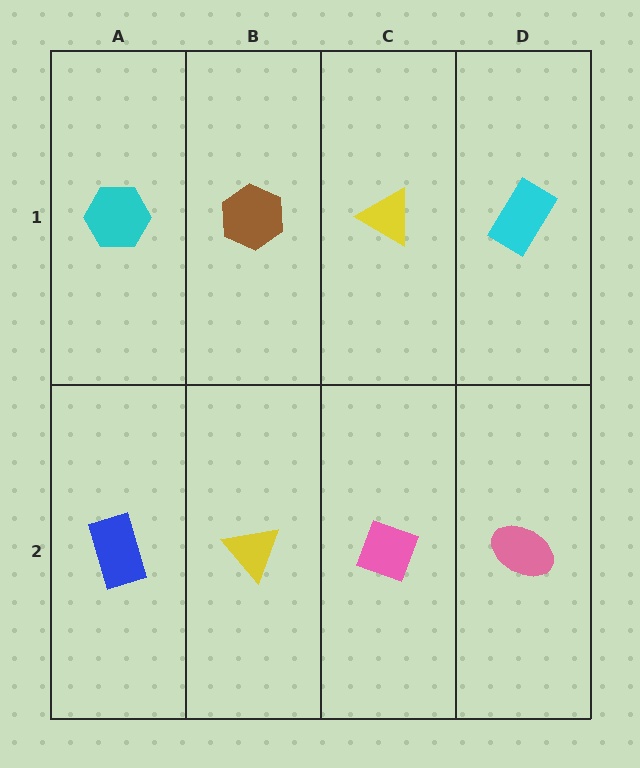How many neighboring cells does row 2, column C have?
3.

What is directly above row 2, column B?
A brown hexagon.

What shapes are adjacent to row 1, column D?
A pink ellipse (row 2, column D), a yellow triangle (row 1, column C).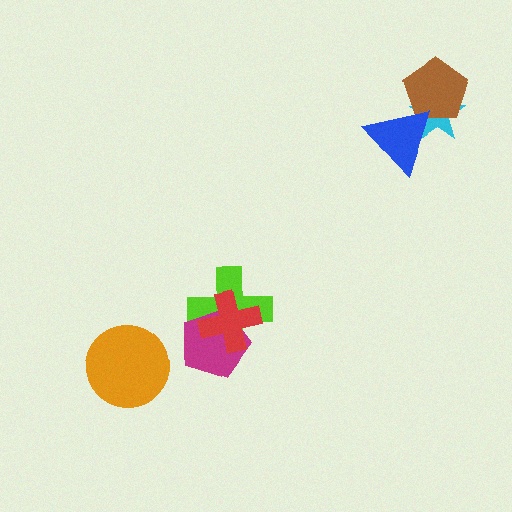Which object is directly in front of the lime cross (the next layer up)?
The magenta pentagon is directly in front of the lime cross.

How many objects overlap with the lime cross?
2 objects overlap with the lime cross.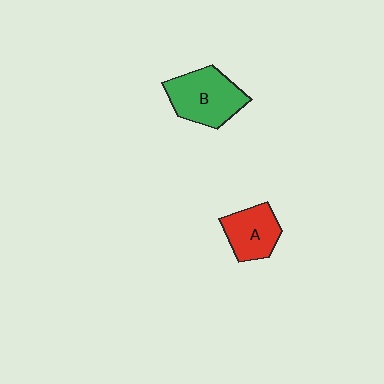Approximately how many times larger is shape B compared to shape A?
Approximately 1.4 times.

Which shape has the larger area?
Shape B (green).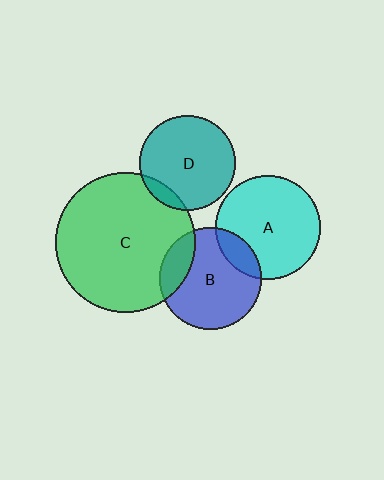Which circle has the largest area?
Circle C (green).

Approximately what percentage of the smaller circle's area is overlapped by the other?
Approximately 10%.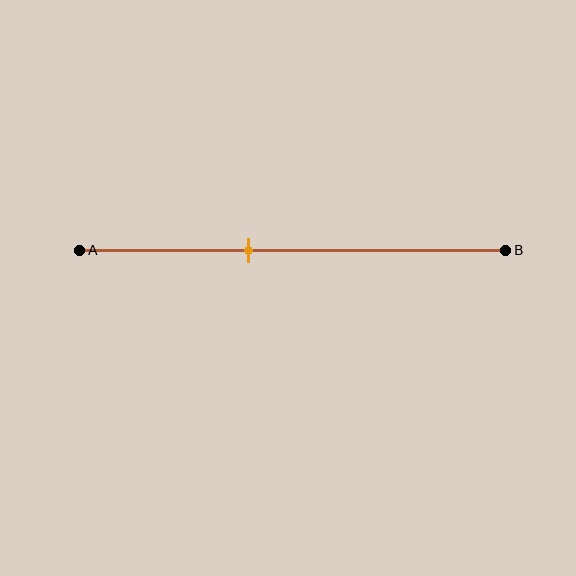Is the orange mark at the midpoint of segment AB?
No, the mark is at about 40% from A, not at the 50% midpoint.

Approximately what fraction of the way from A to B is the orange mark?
The orange mark is approximately 40% of the way from A to B.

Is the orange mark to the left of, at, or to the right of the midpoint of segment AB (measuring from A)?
The orange mark is to the left of the midpoint of segment AB.